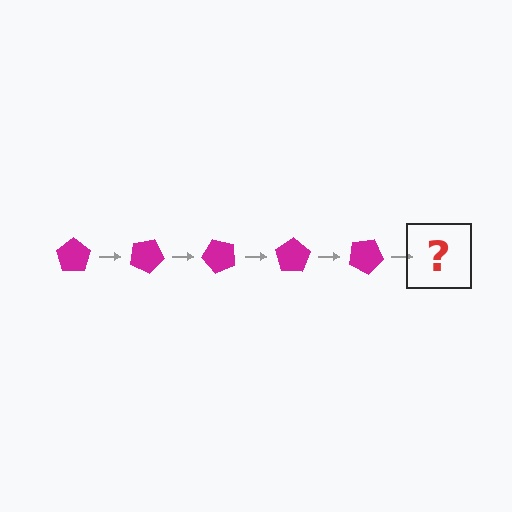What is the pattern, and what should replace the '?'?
The pattern is that the pentagon rotates 25 degrees each step. The '?' should be a magenta pentagon rotated 125 degrees.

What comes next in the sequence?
The next element should be a magenta pentagon rotated 125 degrees.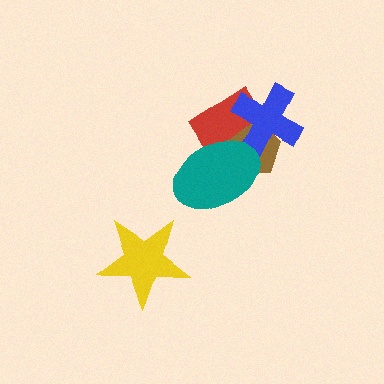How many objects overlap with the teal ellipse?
2 objects overlap with the teal ellipse.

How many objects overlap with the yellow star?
0 objects overlap with the yellow star.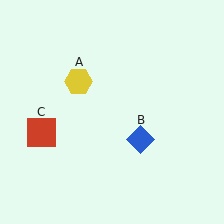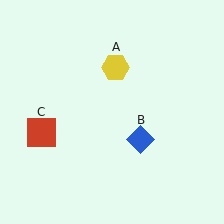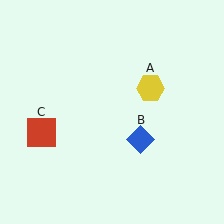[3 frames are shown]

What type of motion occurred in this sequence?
The yellow hexagon (object A) rotated clockwise around the center of the scene.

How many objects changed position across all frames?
1 object changed position: yellow hexagon (object A).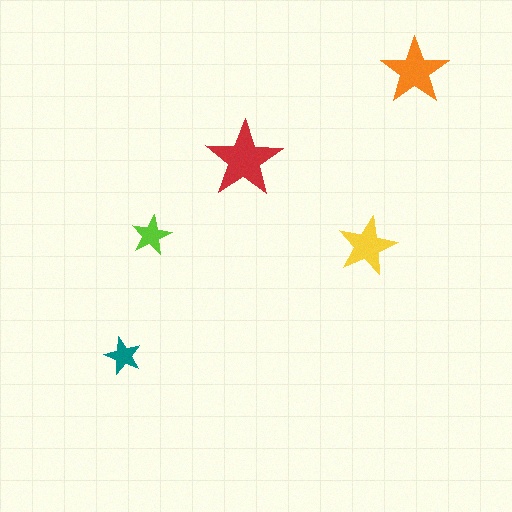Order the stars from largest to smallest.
the red one, the orange one, the yellow one, the lime one, the teal one.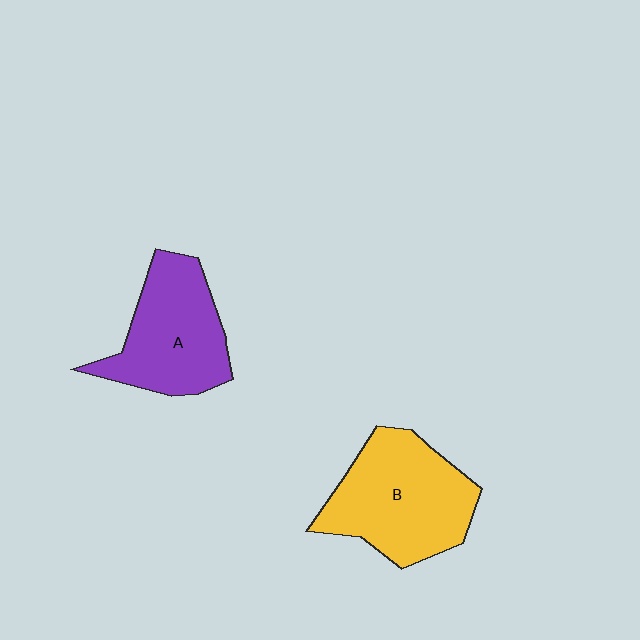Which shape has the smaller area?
Shape A (purple).